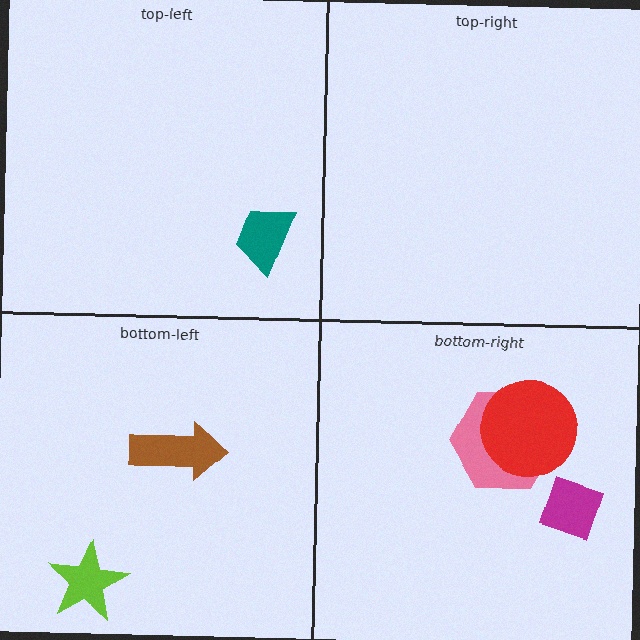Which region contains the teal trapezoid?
The top-left region.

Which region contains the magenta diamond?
The bottom-right region.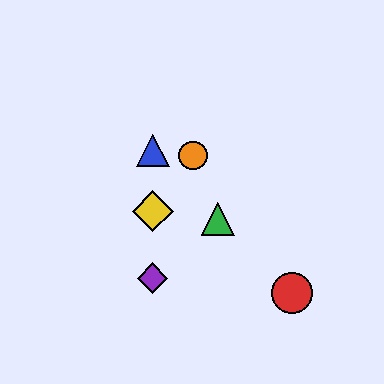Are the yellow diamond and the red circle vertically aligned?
No, the yellow diamond is at x≈153 and the red circle is at x≈292.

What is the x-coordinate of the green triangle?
The green triangle is at x≈218.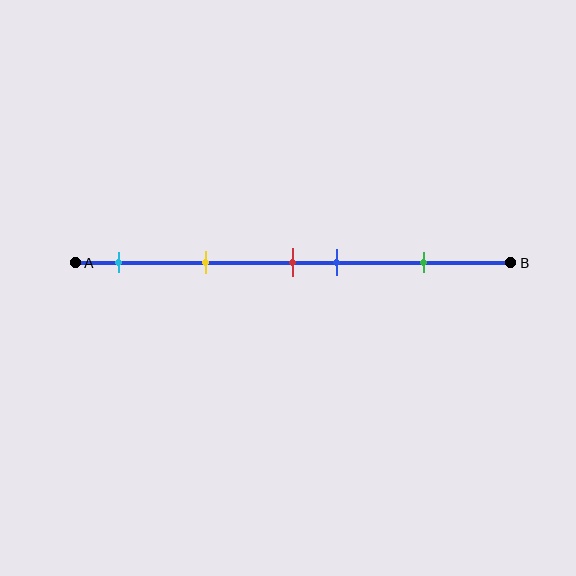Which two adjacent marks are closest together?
The red and blue marks are the closest adjacent pair.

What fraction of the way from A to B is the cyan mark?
The cyan mark is approximately 10% (0.1) of the way from A to B.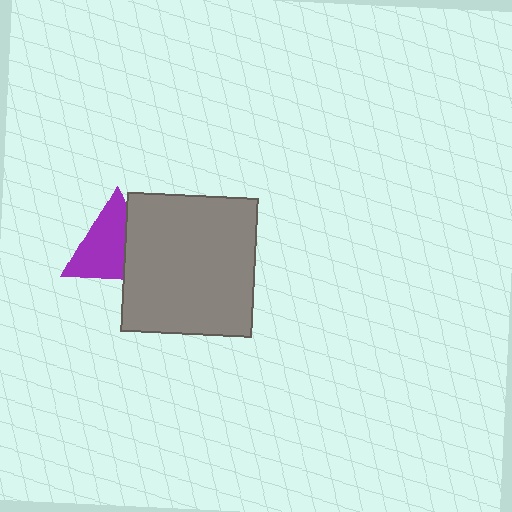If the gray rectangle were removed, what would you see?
You would see the complete purple triangle.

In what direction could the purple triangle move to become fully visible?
The purple triangle could move left. That would shift it out from behind the gray rectangle entirely.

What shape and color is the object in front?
The object in front is a gray rectangle.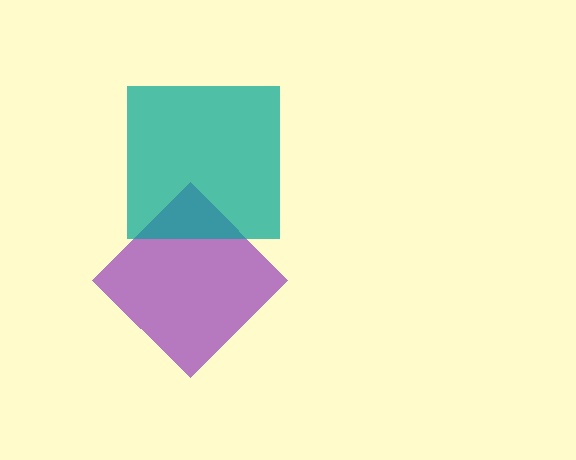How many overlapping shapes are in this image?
There are 2 overlapping shapes in the image.